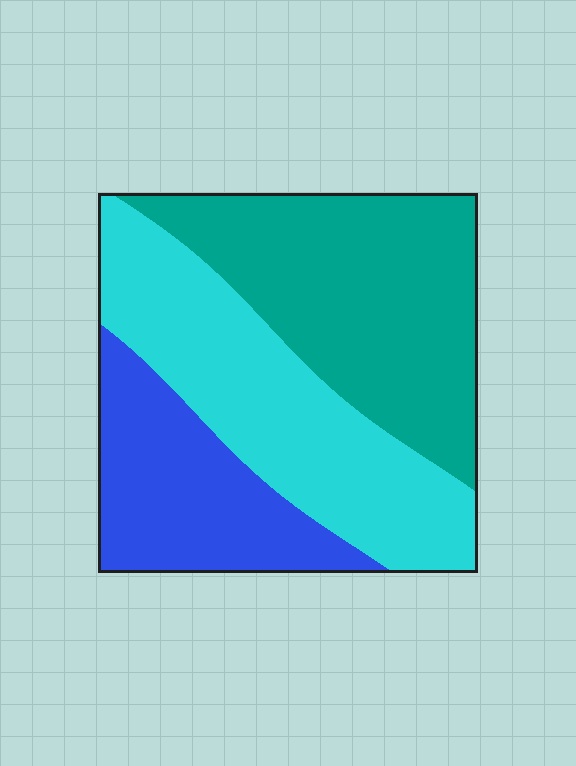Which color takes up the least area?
Blue, at roughly 25%.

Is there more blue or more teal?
Teal.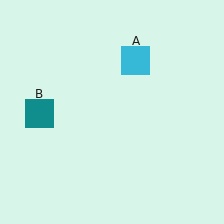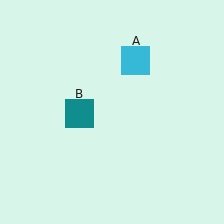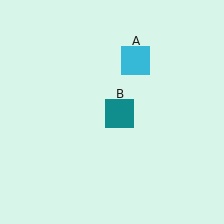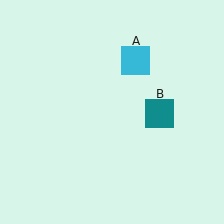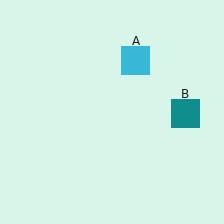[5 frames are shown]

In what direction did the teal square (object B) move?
The teal square (object B) moved right.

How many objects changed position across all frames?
1 object changed position: teal square (object B).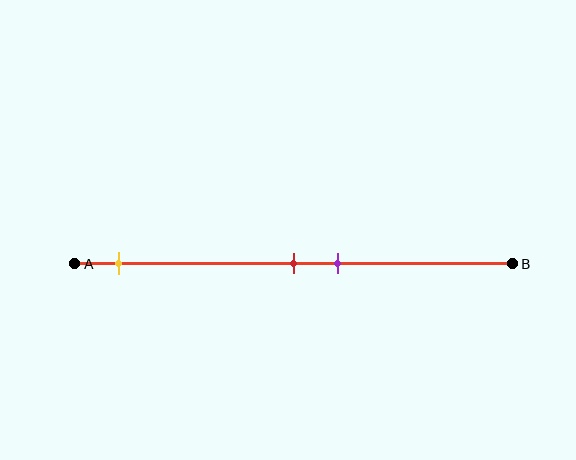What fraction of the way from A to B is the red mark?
The red mark is approximately 50% (0.5) of the way from A to B.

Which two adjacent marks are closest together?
The red and purple marks are the closest adjacent pair.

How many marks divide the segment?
There are 3 marks dividing the segment.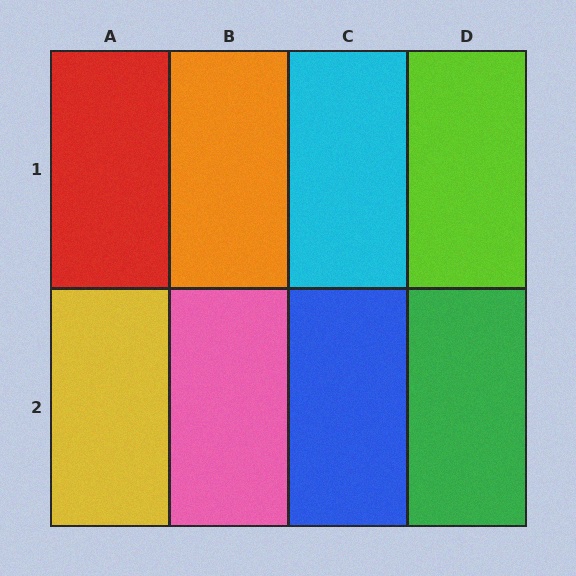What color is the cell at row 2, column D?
Green.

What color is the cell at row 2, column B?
Pink.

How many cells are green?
1 cell is green.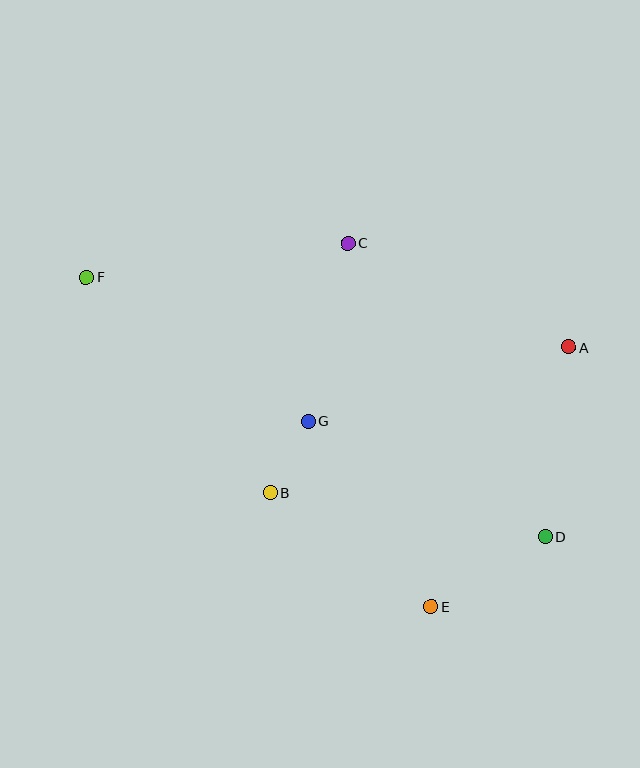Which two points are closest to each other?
Points B and G are closest to each other.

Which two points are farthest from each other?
Points D and F are farthest from each other.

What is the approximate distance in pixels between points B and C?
The distance between B and C is approximately 261 pixels.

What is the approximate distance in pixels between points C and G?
The distance between C and G is approximately 183 pixels.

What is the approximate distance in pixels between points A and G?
The distance between A and G is approximately 271 pixels.